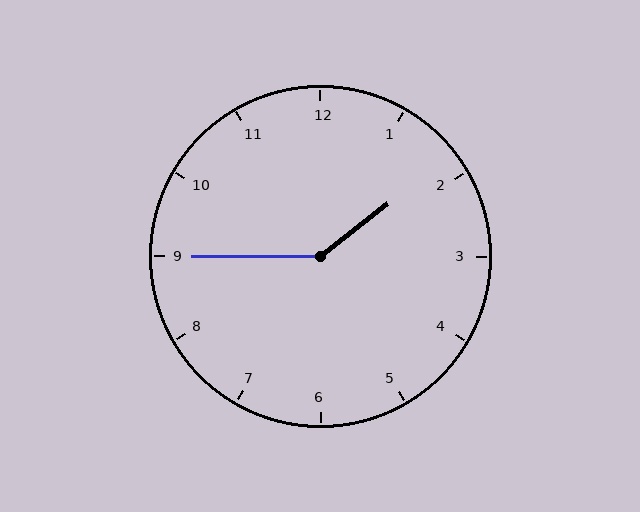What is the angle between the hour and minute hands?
Approximately 142 degrees.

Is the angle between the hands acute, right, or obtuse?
It is obtuse.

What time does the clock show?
1:45.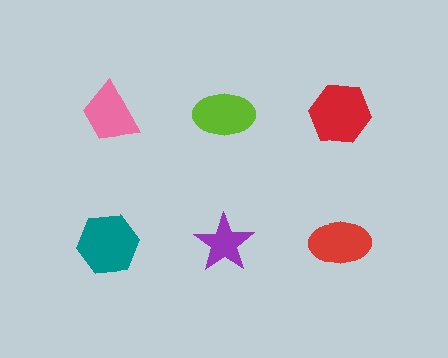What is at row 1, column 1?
A pink trapezoid.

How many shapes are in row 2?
3 shapes.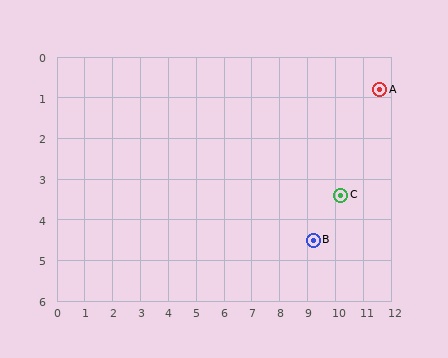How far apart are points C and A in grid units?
Points C and A are about 3.0 grid units apart.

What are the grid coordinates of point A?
Point A is at approximately (11.6, 0.8).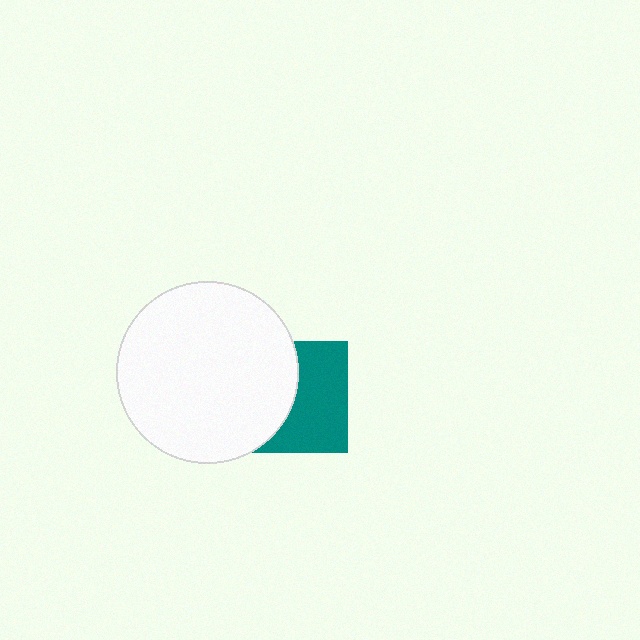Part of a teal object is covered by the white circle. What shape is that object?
It is a square.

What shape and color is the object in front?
The object in front is a white circle.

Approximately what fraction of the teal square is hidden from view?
Roughly 47% of the teal square is hidden behind the white circle.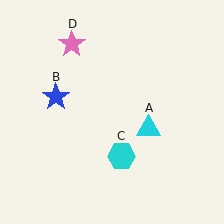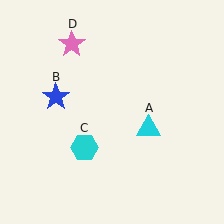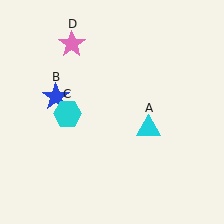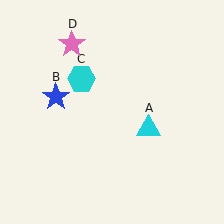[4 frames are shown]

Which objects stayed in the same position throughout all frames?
Cyan triangle (object A) and blue star (object B) and pink star (object D) remained stationary.